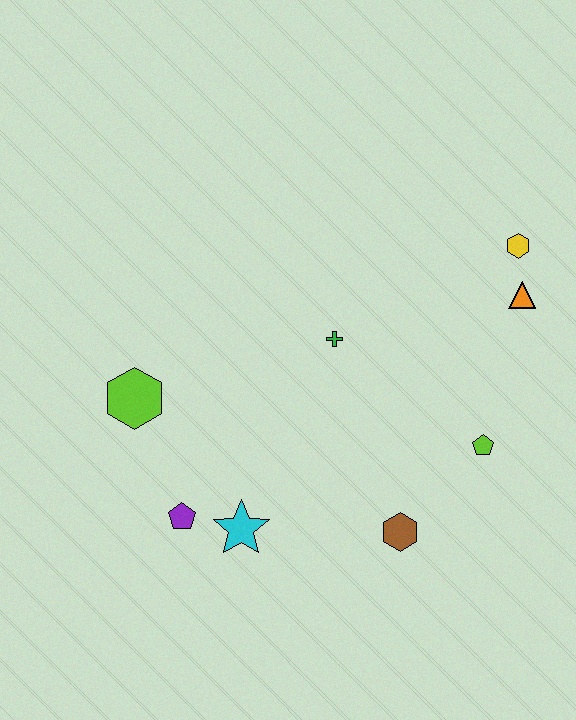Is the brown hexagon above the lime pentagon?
No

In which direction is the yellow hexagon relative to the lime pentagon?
The yellow hexagon is above the lime pentagon.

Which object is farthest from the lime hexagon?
The yellow hexagon is farthest from the lime hexagon.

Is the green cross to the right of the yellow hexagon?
No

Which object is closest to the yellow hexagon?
The orange triangle is closest to the yellow hexagon.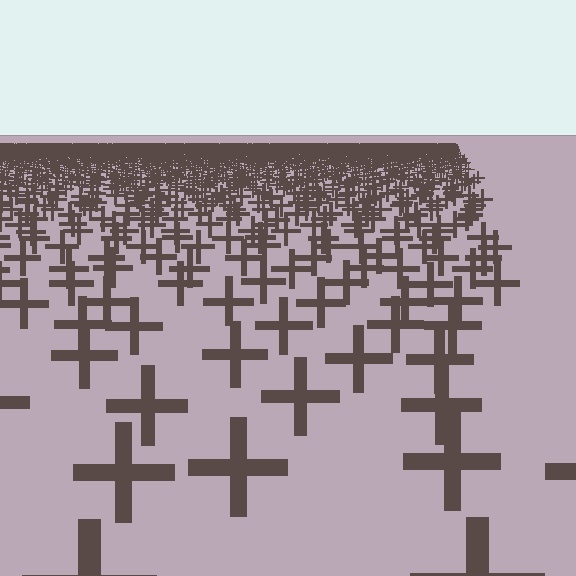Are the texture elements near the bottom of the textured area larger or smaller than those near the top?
Larger. Near the bottom, elements are closer to the viewer and appear at a bigger on-screen size.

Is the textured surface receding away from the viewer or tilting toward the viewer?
The surface is receding away from the viewer. Texture elements get smaller and denser toward the top.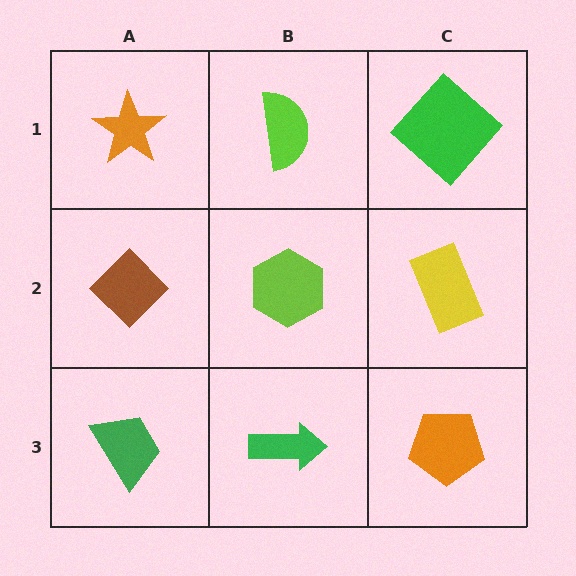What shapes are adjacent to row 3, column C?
A yellow rectangle (row 2, column C), a green arrow (row 3, column B).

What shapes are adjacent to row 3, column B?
A lime hexagon (row 2, column B), a green trapezoid (row 3, column A), an orange pentagon (row 3, column C).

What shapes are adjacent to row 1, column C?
A yellow rectangle (row 2, column C), a lime semicircle (row 1, column B).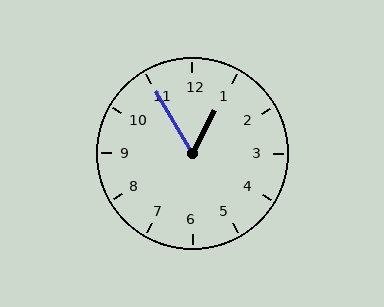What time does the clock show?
12:55.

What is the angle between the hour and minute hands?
Approximately 58 degrees.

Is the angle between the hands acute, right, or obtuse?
It is acute.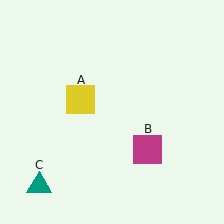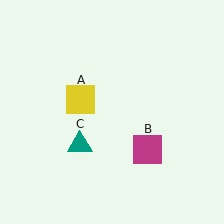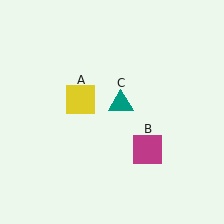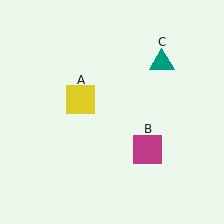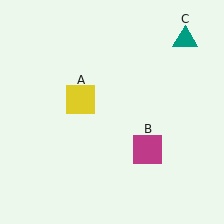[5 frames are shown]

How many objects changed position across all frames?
1 object changed position: teal triangle (object C).